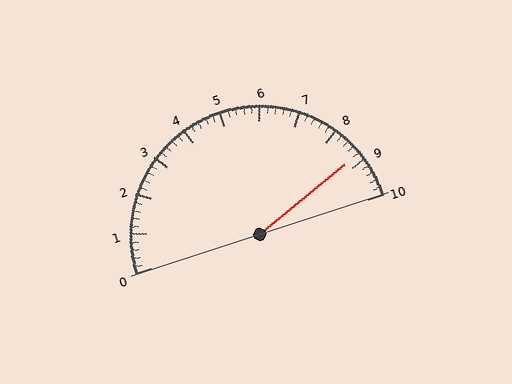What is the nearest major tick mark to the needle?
The nearest major tick mark is 9.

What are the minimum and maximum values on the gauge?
The gauge ranges from 0 to 10.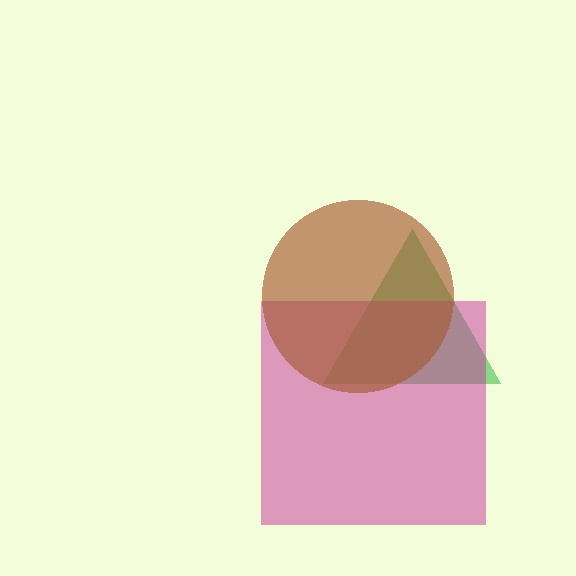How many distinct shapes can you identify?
There are 3 distinct shapes: a green triangle, a magenta square, a brown circle.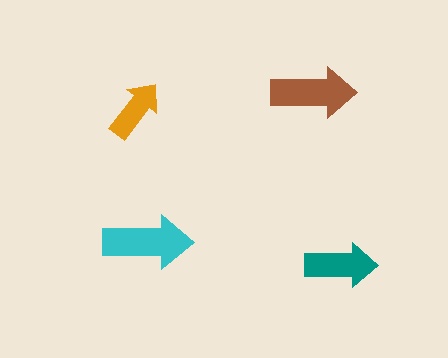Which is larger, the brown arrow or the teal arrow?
The brown one.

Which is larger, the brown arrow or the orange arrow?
The brown one.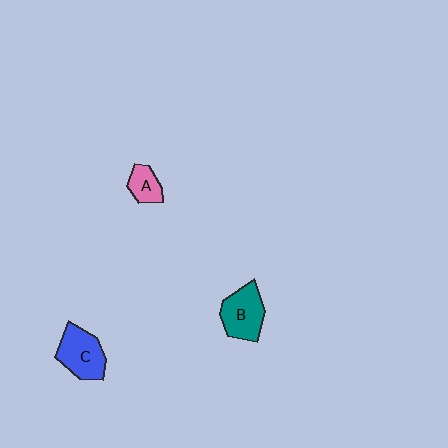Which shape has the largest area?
Shape C (blue).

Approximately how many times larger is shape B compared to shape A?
Approximately 1.9 times.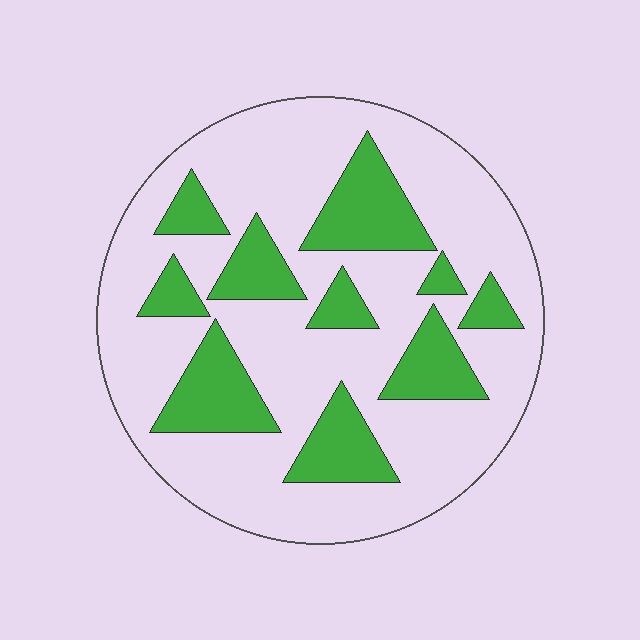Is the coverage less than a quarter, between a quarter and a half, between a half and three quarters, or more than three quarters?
Between a quarter and a half.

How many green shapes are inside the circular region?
10.